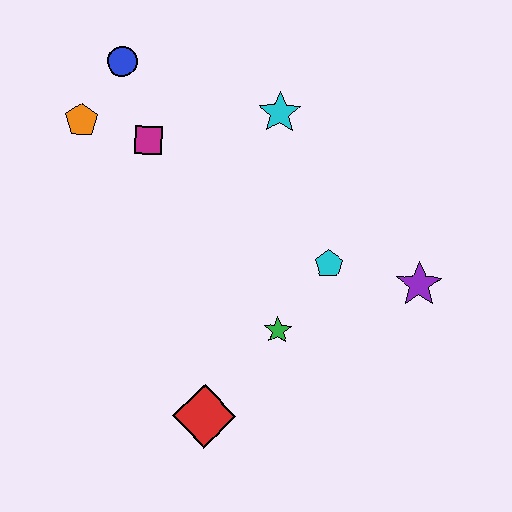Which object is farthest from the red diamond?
The blue circle is farthest from the red diamond.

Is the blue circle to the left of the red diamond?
Yes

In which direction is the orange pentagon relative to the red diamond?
The orange pentagon is above the red diamond.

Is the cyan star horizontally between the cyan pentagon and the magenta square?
Yes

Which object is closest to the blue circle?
The orange pentagon is closest to the blue circle.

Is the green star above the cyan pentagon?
No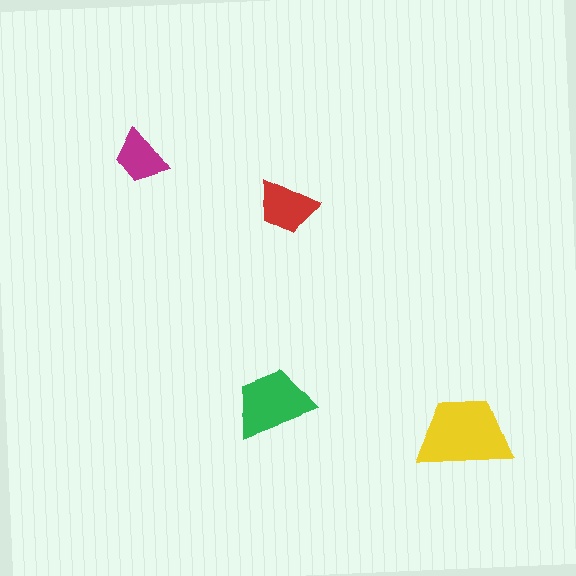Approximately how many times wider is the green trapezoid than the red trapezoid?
About 1.5 times wider.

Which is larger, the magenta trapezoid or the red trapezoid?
The red one.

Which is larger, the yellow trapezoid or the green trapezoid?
The yellow one.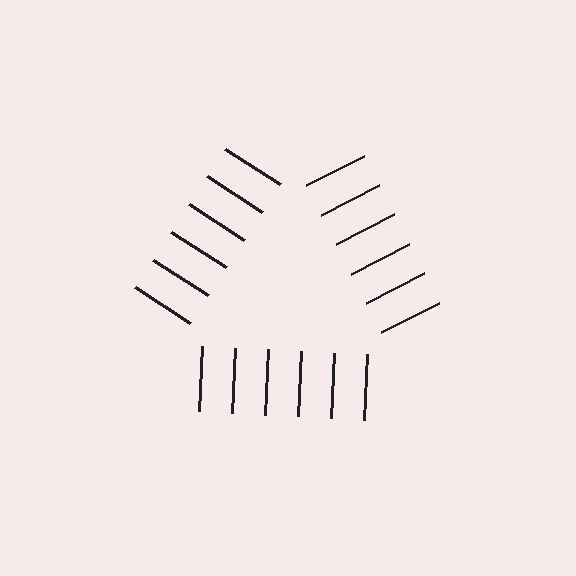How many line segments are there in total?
18 — 6 along each of the 3 edges.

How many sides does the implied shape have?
3 sides — the line-ends trace a triangle.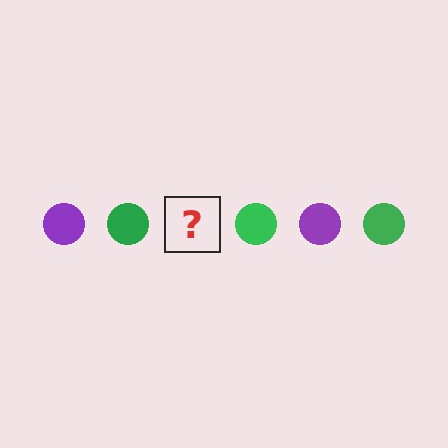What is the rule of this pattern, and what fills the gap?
The rule is that the pattern cycles through purple, green circles. The gap should be filled with a purple circle.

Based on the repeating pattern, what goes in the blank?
The blank should be a purple circle.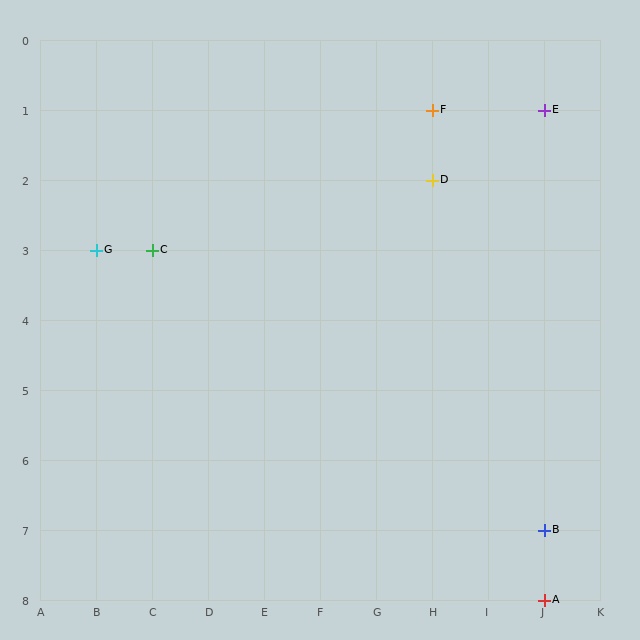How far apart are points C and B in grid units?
Points C and B are 7 columns and 4 rows apart (about 8.1 grid units diagonally).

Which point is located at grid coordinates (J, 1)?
Point E is at (J, 1).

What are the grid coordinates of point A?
Point A is at grid coordinates (J, 8).